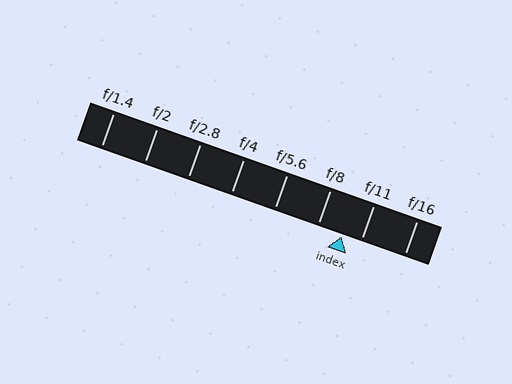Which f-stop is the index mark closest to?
The index mark is closest to f/11.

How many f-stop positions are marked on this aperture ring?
There are 8 f-stop positions marked.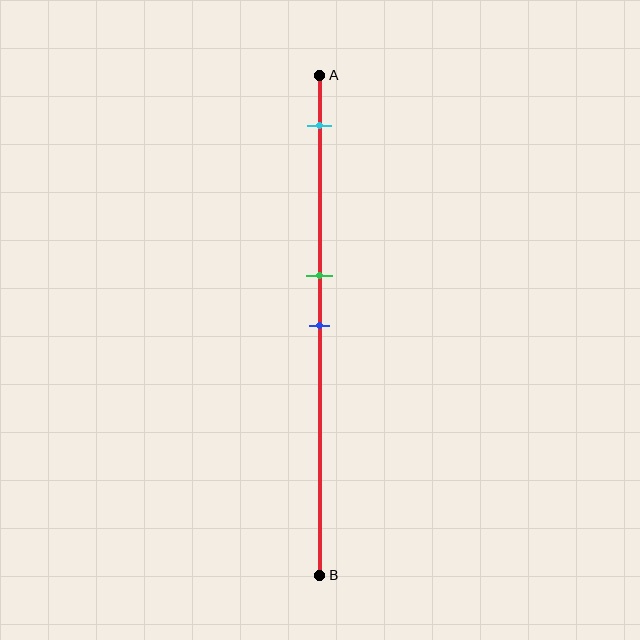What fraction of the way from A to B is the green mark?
The green mark is approximately 40% (0.4) of the way from A to B.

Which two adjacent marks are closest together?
The green and blue marks are the closest adjacent pair.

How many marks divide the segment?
There are 3 marks dividing the segment.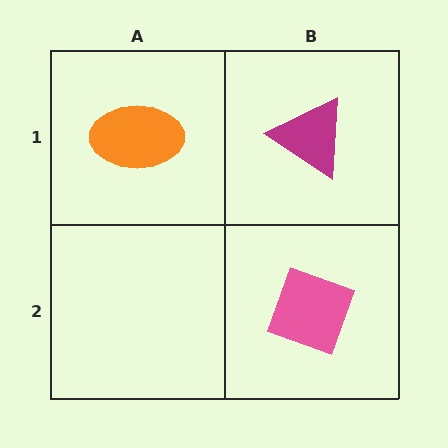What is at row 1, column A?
An orange ellipse.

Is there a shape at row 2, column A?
No, that cell is empty.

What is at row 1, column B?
A magenta triangle.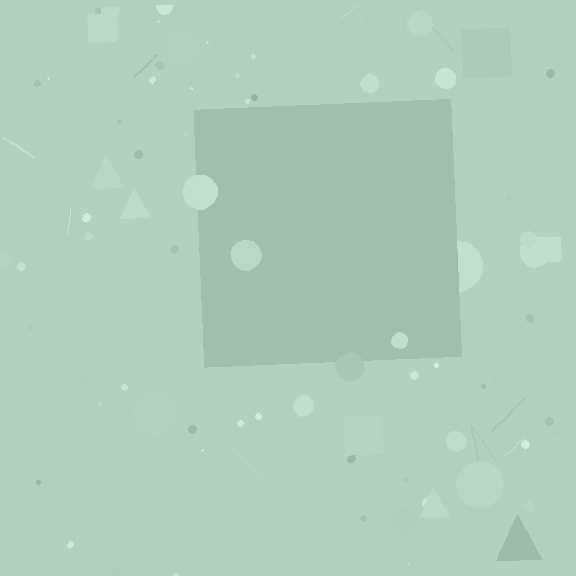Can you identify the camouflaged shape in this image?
The camouflaged shape is a square.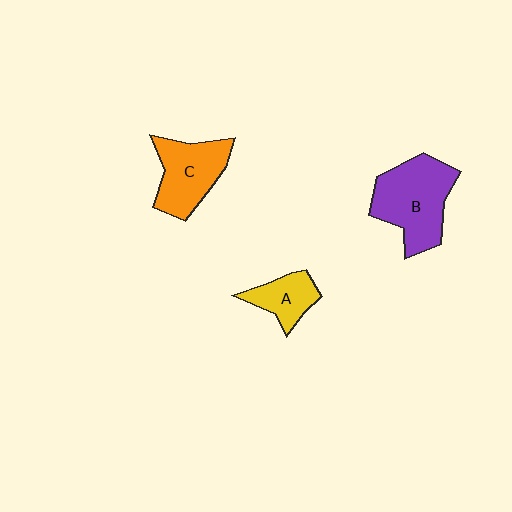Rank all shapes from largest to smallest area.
From largest to smallest: B (purple), C (orange), A (yellow).